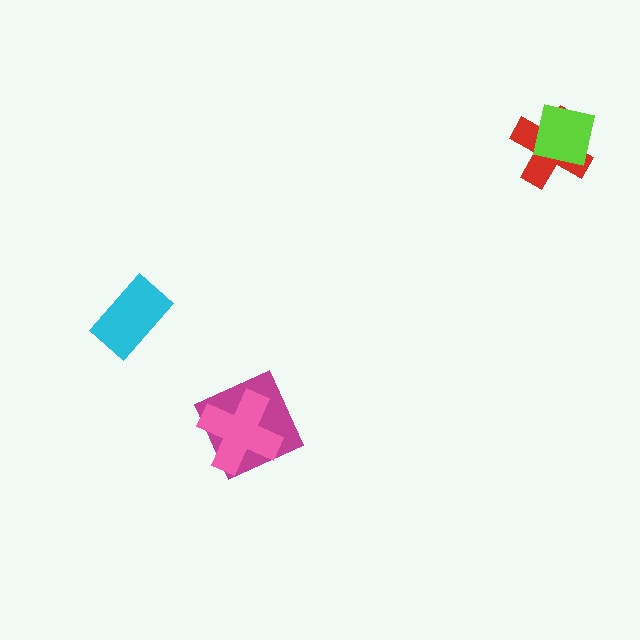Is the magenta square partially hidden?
Yes, it is partially covered by another shape.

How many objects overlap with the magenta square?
1 object overlaps with the magenta square.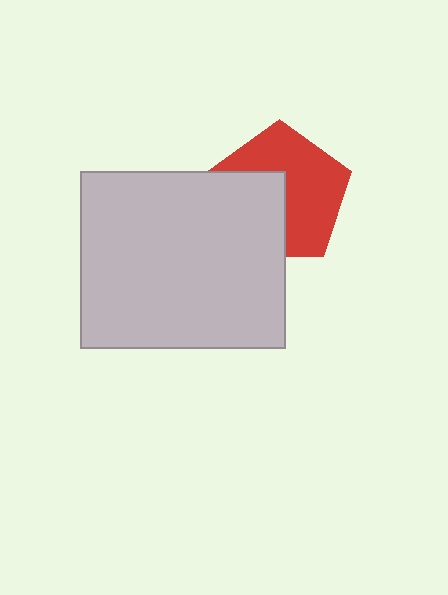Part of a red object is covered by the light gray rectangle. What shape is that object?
It is a pentagon.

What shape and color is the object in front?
The object in front is a light gray rectangle.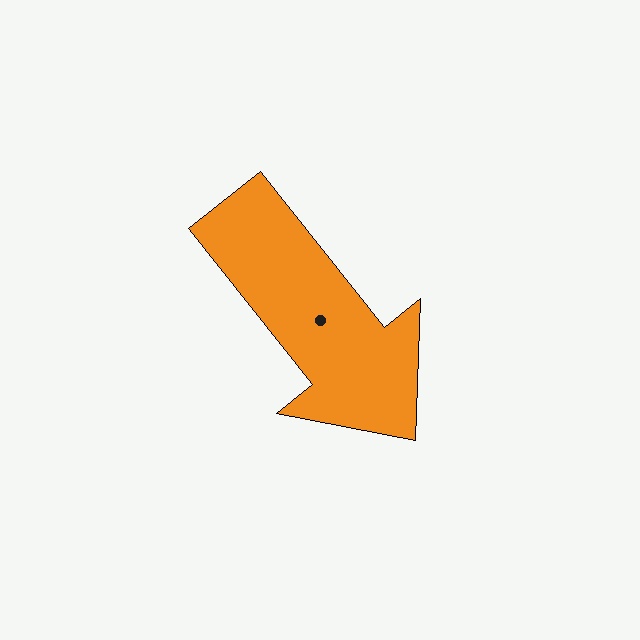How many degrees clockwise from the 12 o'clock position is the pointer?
Approximately 141 degrees.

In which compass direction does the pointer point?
Southeast.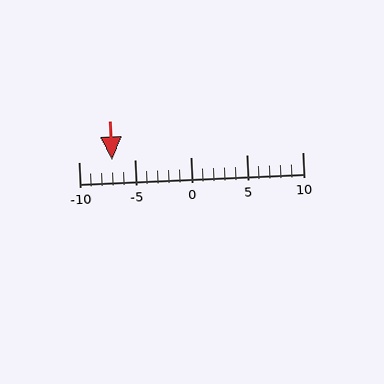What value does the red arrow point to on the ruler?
The red arrow points to approximately -7.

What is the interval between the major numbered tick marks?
The major tick marks are spaced 5 units apart.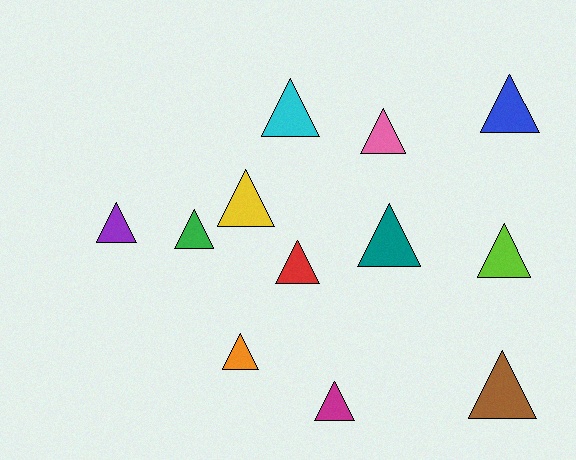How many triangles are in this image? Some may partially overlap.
There are 12 triangles.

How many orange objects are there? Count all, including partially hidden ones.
There is 1 orange object.